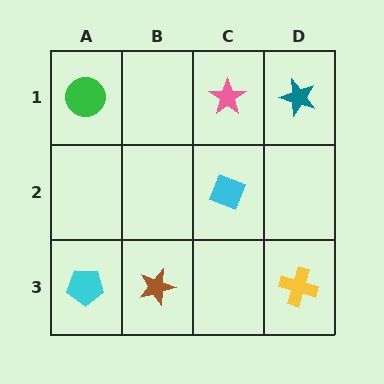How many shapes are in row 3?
3 shapes.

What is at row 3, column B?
A brown star.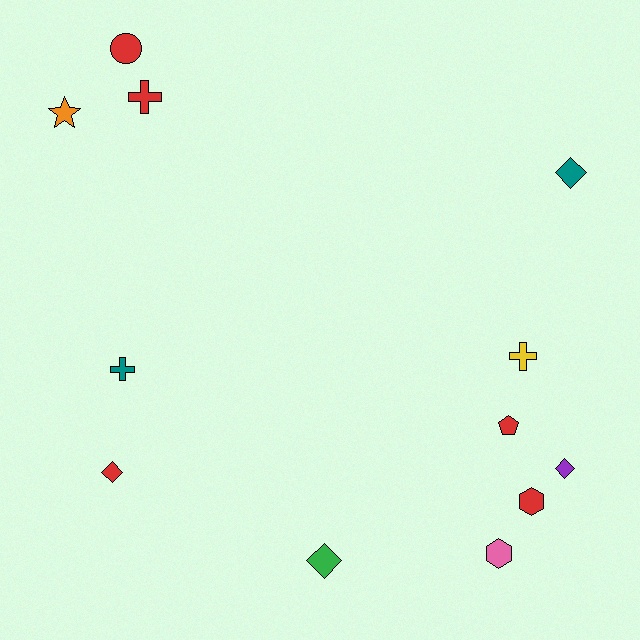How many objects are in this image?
There are 12 objects.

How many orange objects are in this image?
There is 1 orange object.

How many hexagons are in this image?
There are 2 hexagons.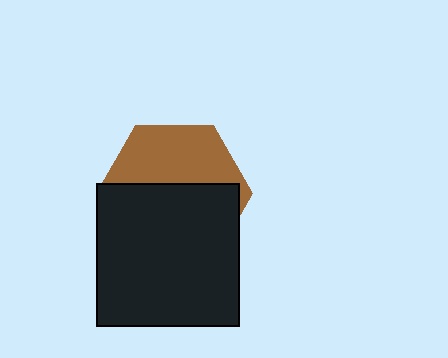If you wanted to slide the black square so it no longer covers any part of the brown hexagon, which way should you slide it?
Slide it down — that is the most direct way to separate the two shapes.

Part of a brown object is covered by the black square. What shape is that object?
It is a hexagon.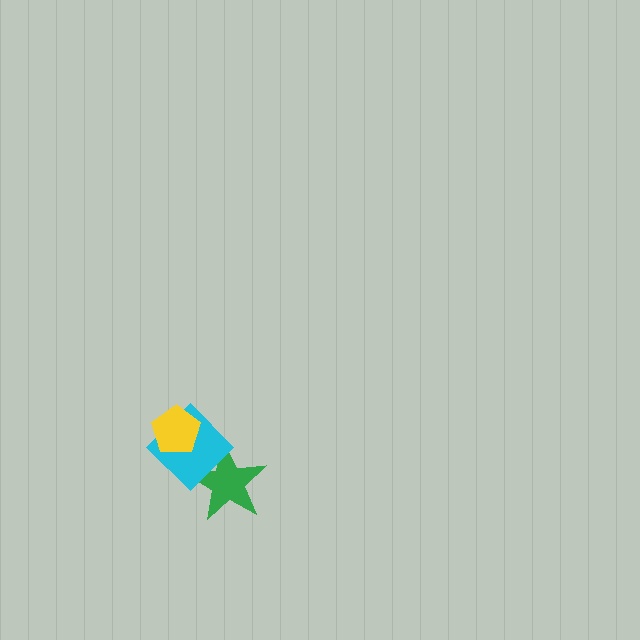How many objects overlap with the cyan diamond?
2 objects overlap with the cyan diamond.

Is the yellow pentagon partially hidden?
No, no other shape covers it.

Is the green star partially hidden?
Yes, it is partially covered by another shape.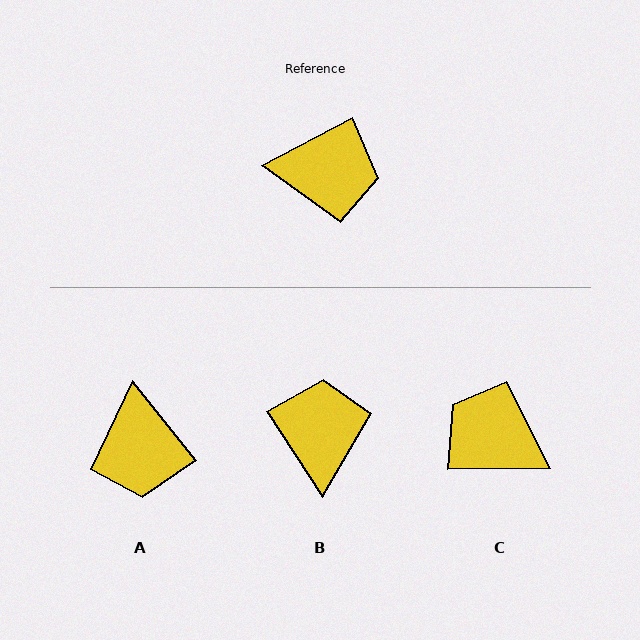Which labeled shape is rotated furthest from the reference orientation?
C, about 153 degrees away.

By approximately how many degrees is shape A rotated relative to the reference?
Approximately 79 degrees clockwise.